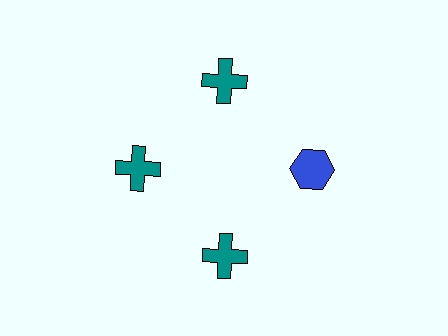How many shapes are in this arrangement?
There are 4 shapes arranged in a ring pattern.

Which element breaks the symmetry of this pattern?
The blue hexagon at roughly the 3 o'clock position breaks the symmetry. All other shapes are teal crosses.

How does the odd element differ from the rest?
It differs in both color (blue instead of teal) and shape (hexagon instead of cross).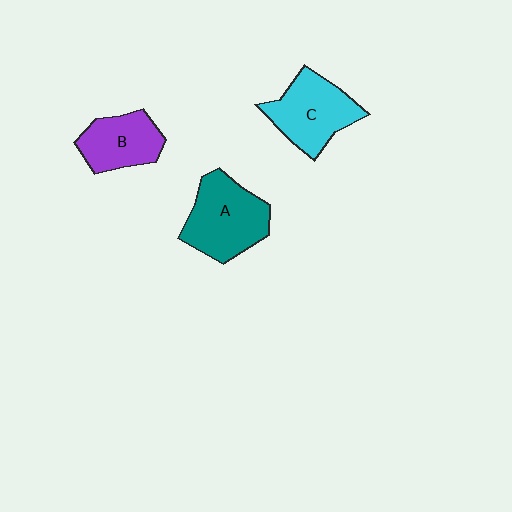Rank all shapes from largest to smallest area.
From largest to smallest: A (teal), C (cyan), B (purple).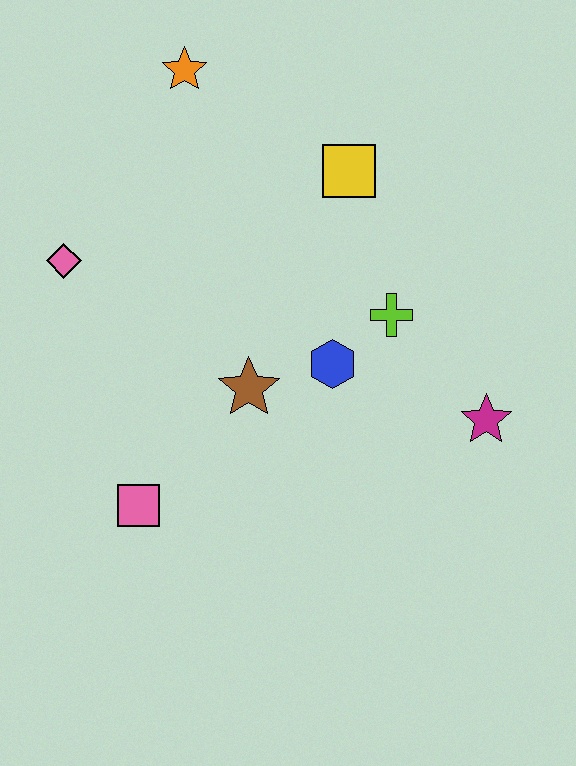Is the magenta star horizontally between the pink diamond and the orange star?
No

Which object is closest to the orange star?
The yellow square is closest to the orange star.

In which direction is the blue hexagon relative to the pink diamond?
The blue hexagon is to the right of the pink diamond.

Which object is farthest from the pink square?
The orange star is farthest from the pink square.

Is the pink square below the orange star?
Yes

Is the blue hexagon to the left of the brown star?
No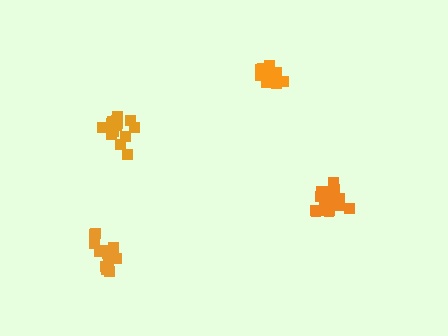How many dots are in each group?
Group 1: 16 dots, Group 2: 15 dots, Group 3: 15 dots, Group 4: 14 dots (60 total).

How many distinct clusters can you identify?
There are 4 distinct clusters.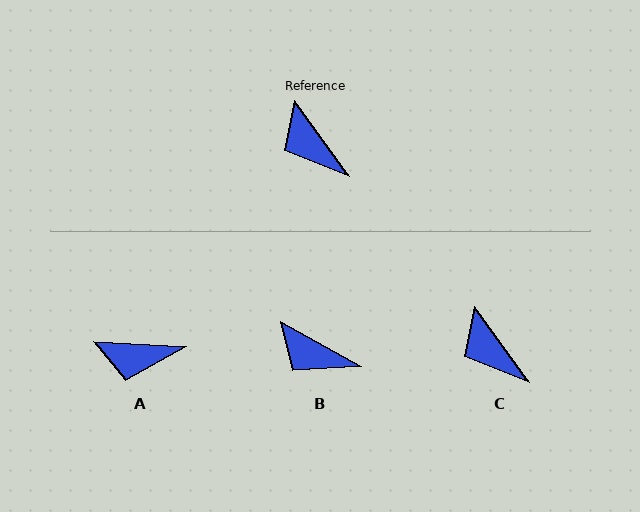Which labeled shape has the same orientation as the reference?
C.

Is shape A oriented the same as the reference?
No, it is off by about 52 degrees.